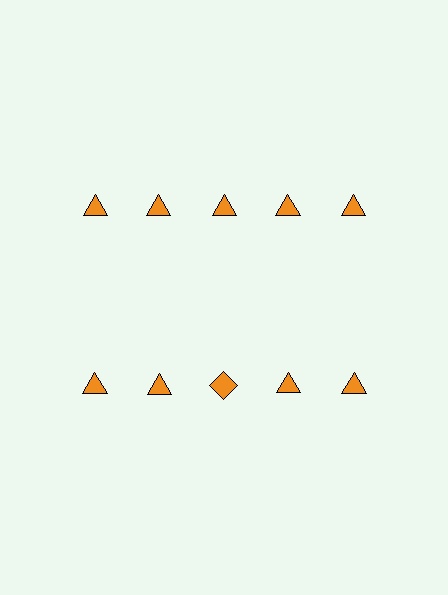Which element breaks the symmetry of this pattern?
The orange diamond in the second row, center column breaks the symmetry. All other shapes are orange triangles.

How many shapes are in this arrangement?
There are 10 shapes arranged in a grid pattern.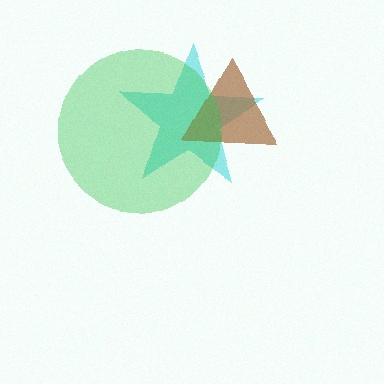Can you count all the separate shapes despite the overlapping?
Yes, there are 3 separate shapes.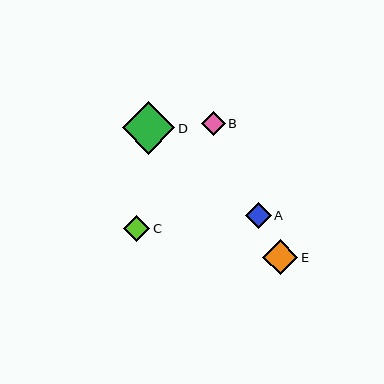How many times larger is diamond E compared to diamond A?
Diamond E is approximately 1.4 times the size of diamond A.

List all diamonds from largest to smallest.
From largest to smallest: D, E, C, A, B.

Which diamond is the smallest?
Diamond B is the smallest with a size of approximately 24 pixels.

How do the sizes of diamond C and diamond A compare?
Diamond C and diamond A are approximately the same size.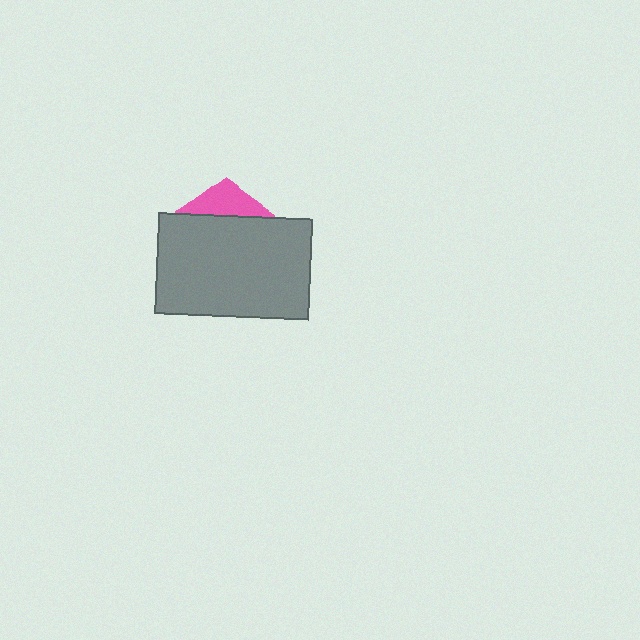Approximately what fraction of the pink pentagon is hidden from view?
Roughly 70% of the pink pentagon is hidden behind the gray rectangle.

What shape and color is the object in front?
The object in front is a gray rectangle.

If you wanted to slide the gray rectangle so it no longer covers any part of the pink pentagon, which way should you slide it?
Slide it down — that is the most direct way to separate the two shapes.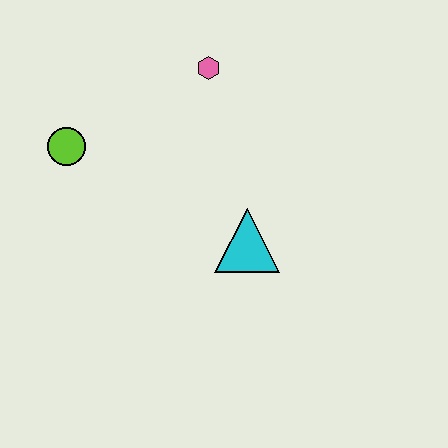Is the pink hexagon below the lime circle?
No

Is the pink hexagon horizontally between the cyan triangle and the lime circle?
Yes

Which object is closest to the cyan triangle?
The pink hexagon is closest to the cyan triangle.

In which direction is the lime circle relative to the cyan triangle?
The lime circle is to the left of the cyan triangle.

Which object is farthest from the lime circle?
The cyan triangle is farthest from the lime circle.